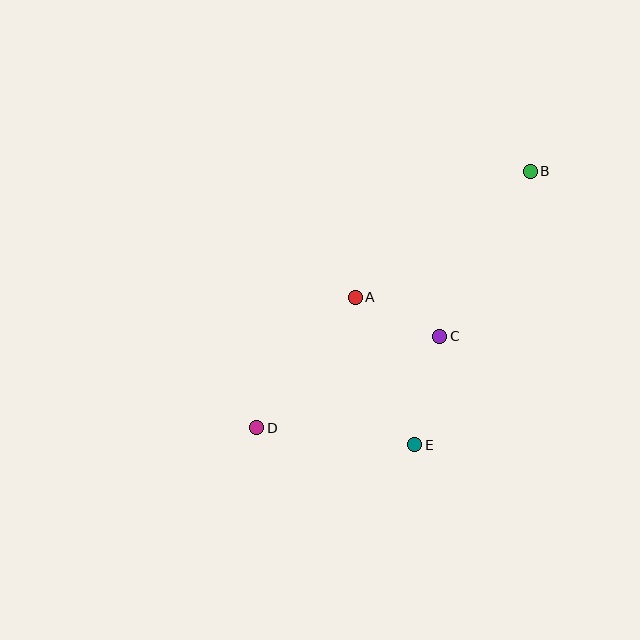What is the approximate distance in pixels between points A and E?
The distance between A and E is approximately 159 pixels.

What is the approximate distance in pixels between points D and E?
The distance between D and E is approximately 159 pixels.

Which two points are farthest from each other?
Points B and D are farthest from each other.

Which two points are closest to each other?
Points A and C are closest to each other.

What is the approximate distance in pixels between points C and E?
The distance between C and E is approximately 112 pixels.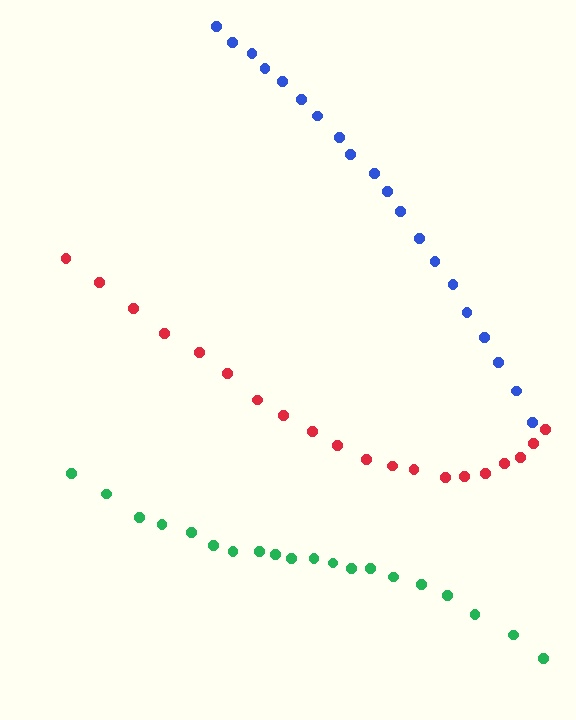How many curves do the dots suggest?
There are 3 distinct paths.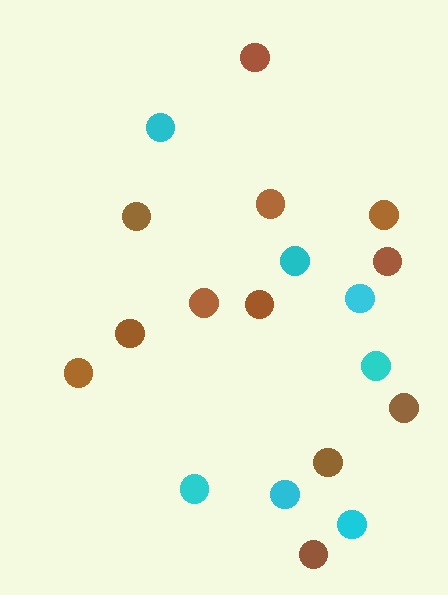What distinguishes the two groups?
There are 2 groups: one group of brown circles (12) and one group of cyan circles (7).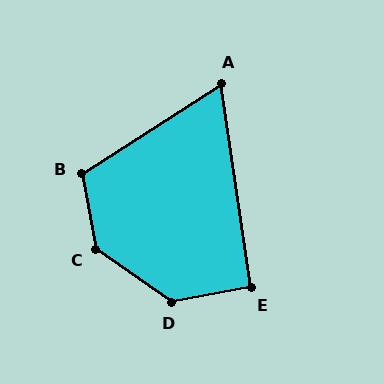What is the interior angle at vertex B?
Approximately 112 degrees (obtuse).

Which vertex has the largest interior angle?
C, at approximately 136 degrees.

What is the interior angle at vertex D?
Approximately 135 degrees (obtuse).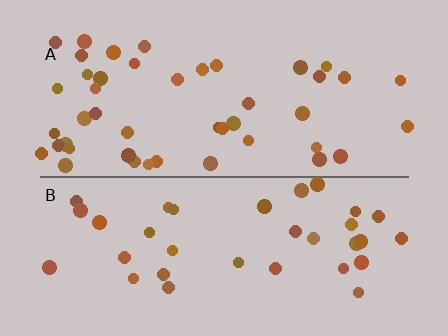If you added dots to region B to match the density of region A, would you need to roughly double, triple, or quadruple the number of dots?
Approximately double.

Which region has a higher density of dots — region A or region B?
A (the top).